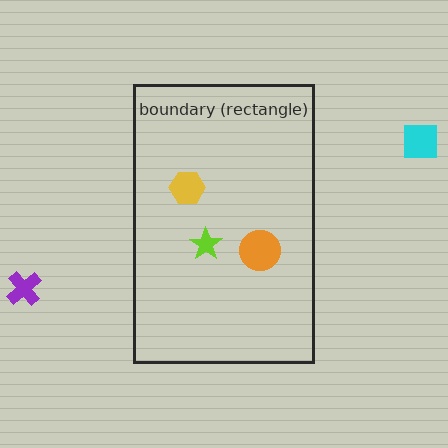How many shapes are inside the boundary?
3 inside, 2 outside.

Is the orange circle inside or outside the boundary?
Inside.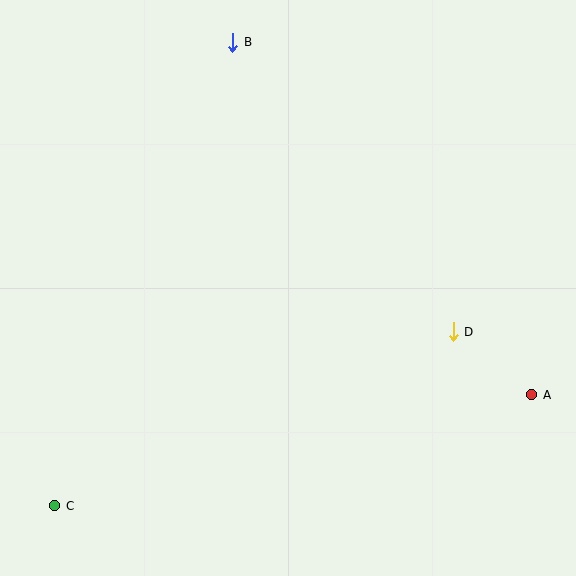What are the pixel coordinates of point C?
Point C is at (55, 506).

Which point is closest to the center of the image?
Point D at (453, 332) is closest to the center.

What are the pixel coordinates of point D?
Point D is at (453, 332).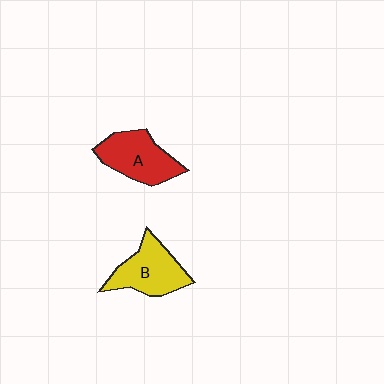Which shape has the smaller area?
Shape B (yellow).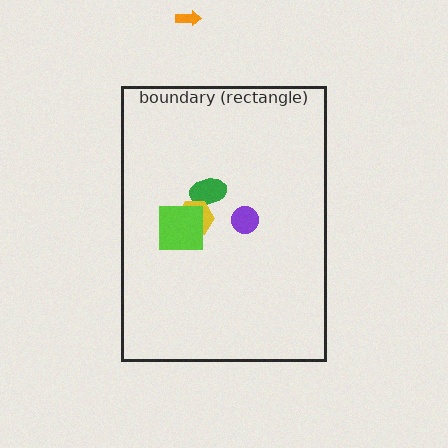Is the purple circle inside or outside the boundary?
Inside.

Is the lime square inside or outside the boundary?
Inside.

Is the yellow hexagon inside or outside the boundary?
Inside.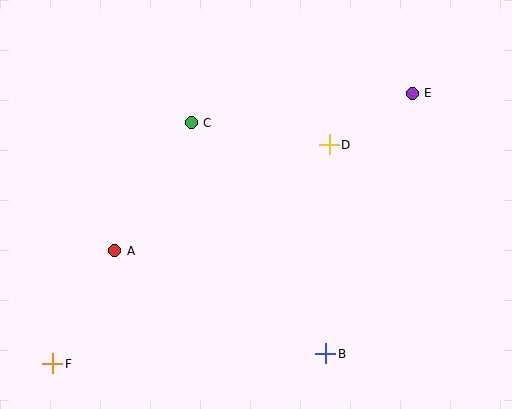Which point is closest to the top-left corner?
Point C is closest to the top-left corner.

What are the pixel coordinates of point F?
Point F is at (53, 364).